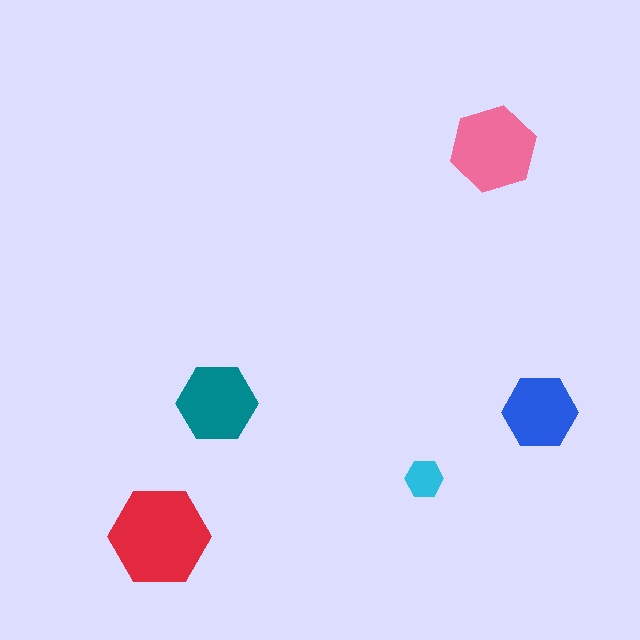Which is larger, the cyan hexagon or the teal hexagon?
The teal one.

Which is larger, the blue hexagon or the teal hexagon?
The teal one.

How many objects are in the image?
There are 5 objects in the image.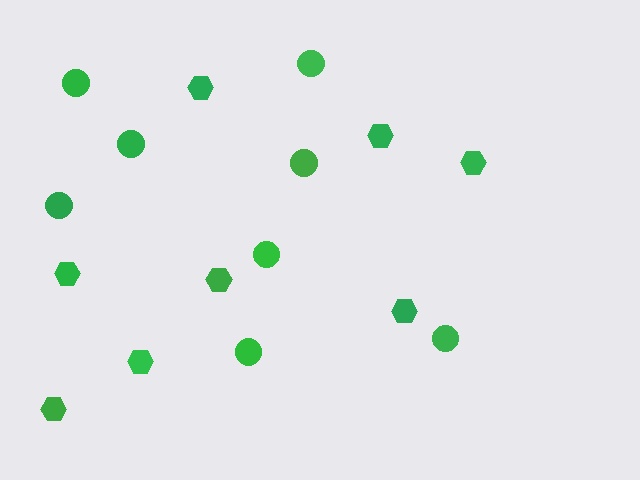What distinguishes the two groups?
There are 2 groups: one group of circles (8) and one group of hexagons (8).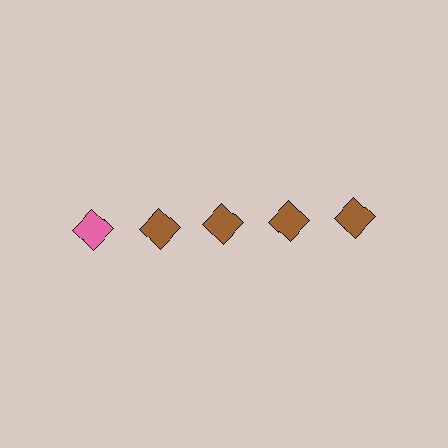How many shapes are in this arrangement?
There are 5 shapes arranged in a grid pattern.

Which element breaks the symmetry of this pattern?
The pink diamond in the top row, leftmost column breaks the symmetry. All other shapes are brown diamonds.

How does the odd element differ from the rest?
It has a different color: pink instead of brown.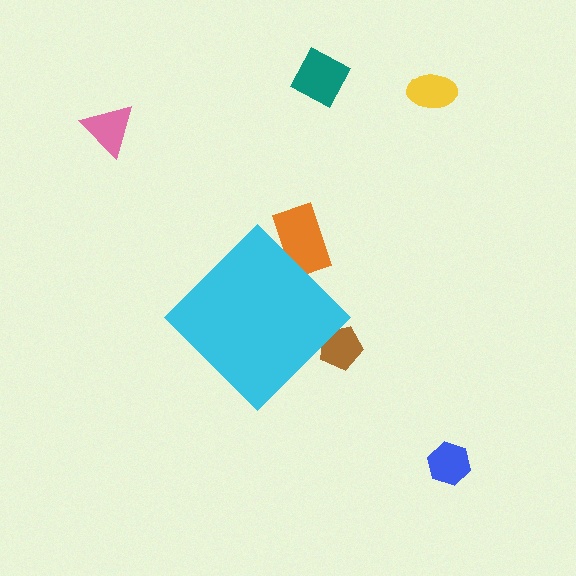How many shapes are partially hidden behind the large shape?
2 shapes are partially hidden.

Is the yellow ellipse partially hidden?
No, the yellow ellipse is fully visible.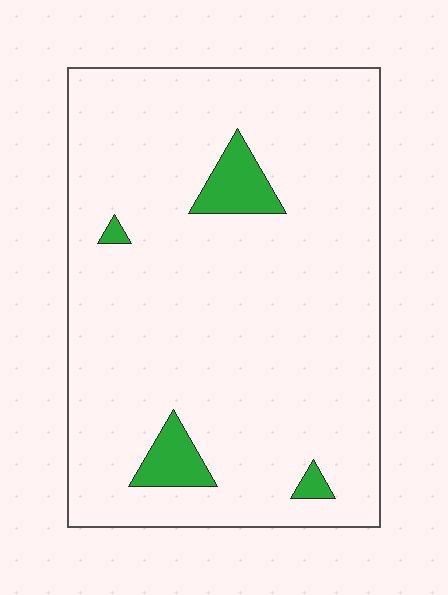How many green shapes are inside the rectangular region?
4.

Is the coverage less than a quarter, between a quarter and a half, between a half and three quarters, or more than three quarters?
Less than a quarter.